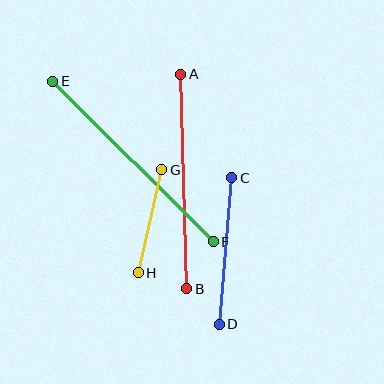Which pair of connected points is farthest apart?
Points E and F are farthest apart.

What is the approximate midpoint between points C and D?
The midpoint is at approximately (226, 251) pixels.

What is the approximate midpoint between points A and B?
The midpoint is at approximately (184, 182) pixels.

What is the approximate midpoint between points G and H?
The midpoint is at approximately (150, 221) pixels.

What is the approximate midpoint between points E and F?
The midpoint is at approximately (133, 162) pixels.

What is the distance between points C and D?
The distance is approximately 147 pixels.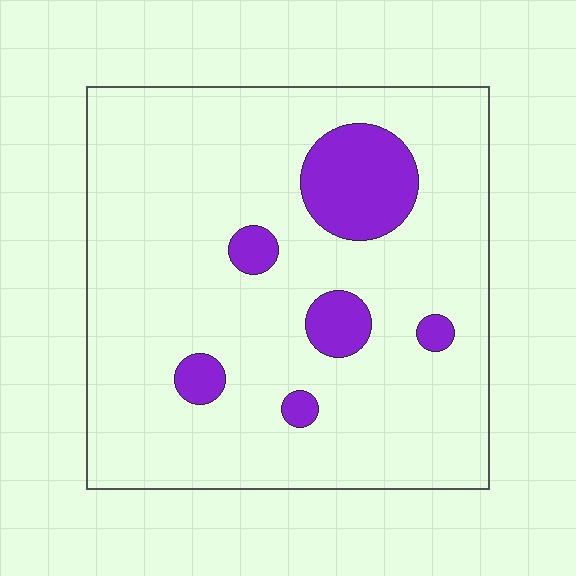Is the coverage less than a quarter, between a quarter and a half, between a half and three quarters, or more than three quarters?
Less than a quarter.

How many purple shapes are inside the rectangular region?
6.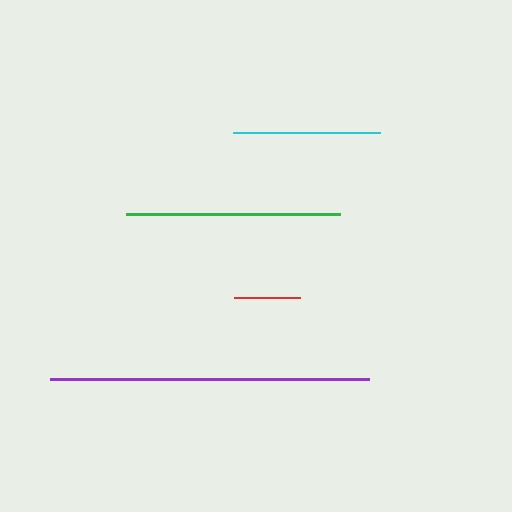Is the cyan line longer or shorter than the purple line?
The purple line is longer than the cyan line.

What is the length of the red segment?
The red segment is approximately 66 pixels long.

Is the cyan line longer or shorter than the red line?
The cyan line is longer than the red line.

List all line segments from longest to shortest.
From longest to shortest: purple, green, cyan, red.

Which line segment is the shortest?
The red line is the shortest at approximately 66 pixels.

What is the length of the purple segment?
The purple segment is approximately 319 pixels long.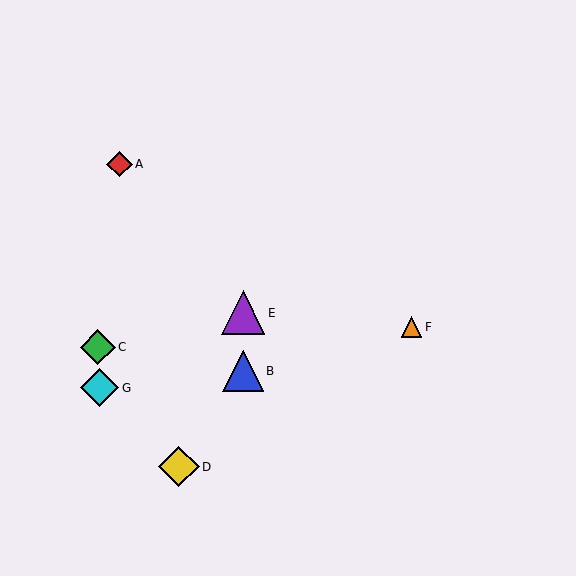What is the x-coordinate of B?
Object B is at x≈243.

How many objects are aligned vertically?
2 objects (B, E) are aligned vertically.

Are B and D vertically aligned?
No, B is at x≈243 and D is at x≈179.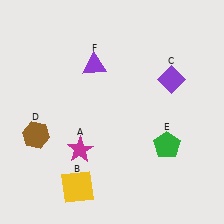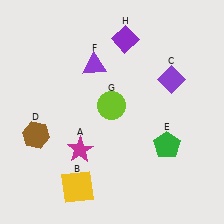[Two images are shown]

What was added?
A lime circle (G), a purple diamond (H) were added in Image 2.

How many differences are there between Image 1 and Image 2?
There are 2 differences between the two images.